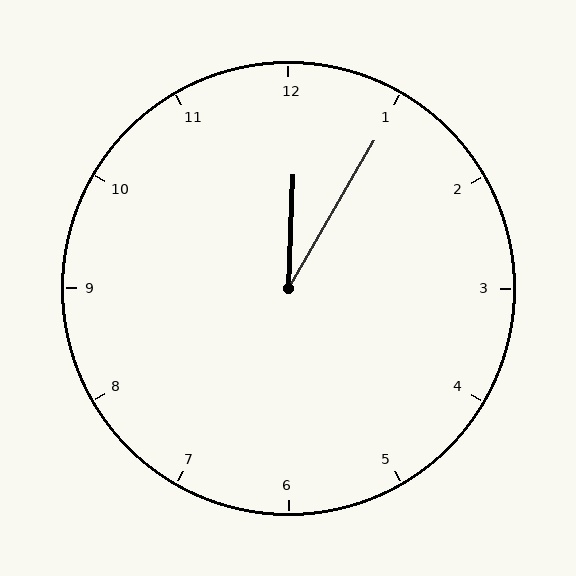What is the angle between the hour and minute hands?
Approximately 28 degrees.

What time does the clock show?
12:05.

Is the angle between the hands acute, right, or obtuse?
It is acute.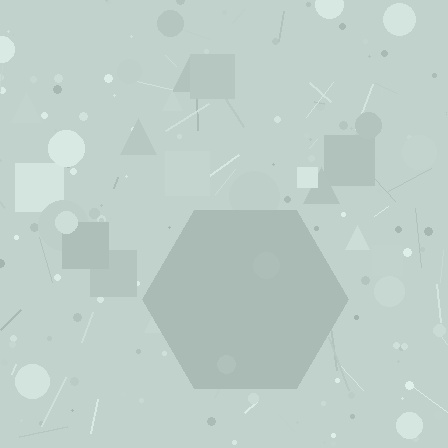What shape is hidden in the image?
A hexagon is hidden in the image.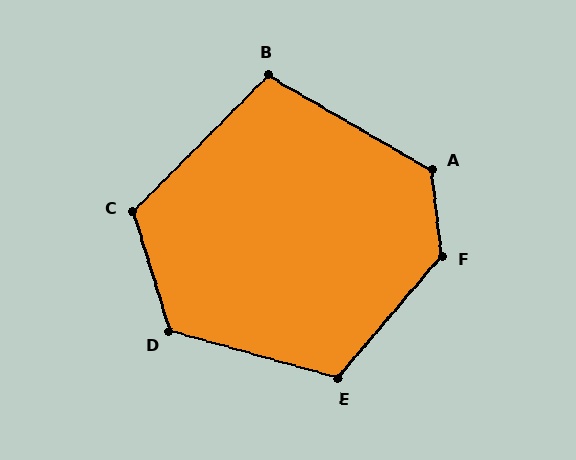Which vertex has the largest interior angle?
F, at approximately 133 degrees.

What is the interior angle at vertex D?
Approximately 122 degrees (obtuse).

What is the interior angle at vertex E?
Approximately 115 degrees (obtuse).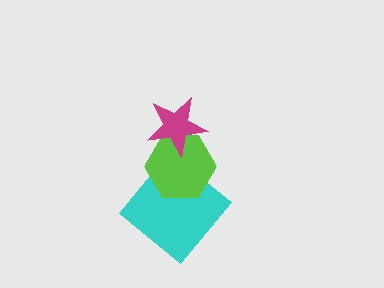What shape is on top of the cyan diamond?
The lime hexagon is on top of the cyan diamond.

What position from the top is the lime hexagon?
The lime hexagon is 2nd from the top.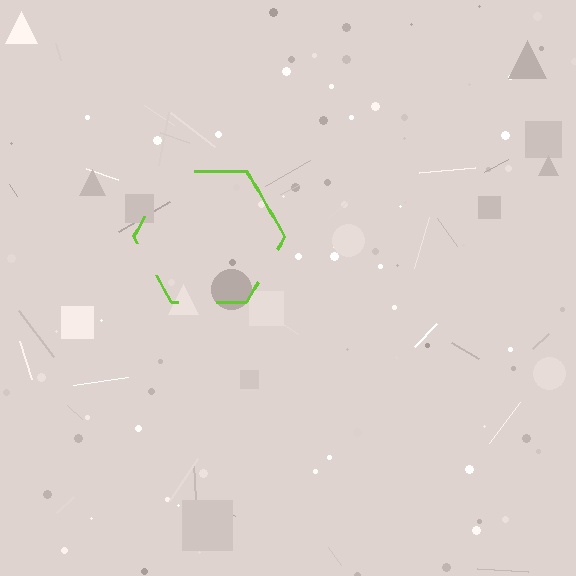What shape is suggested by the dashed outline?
The dashed outline suggests a hexagon.